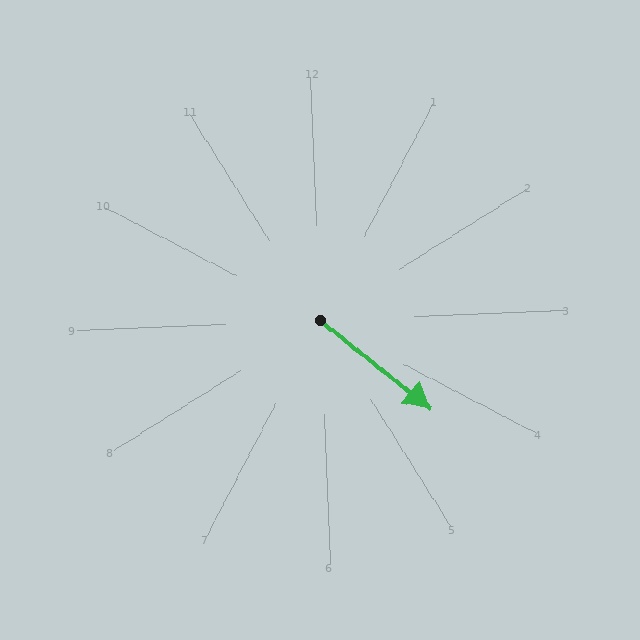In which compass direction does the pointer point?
Southeast.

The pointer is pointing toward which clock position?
Roughly 4 o'clock.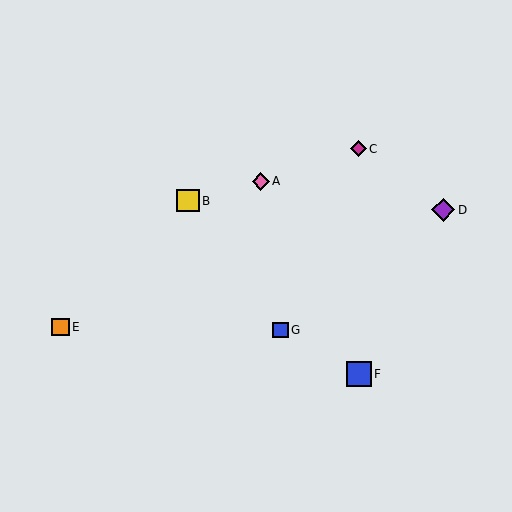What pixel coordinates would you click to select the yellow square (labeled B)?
Click at (188, 201) to select the yellow square B.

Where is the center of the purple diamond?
The center of the purple diamond is at (443, 210).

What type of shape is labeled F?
Shape F is a blue square.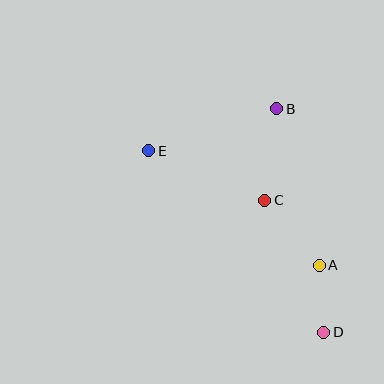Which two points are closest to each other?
Points A and D are closest to each other.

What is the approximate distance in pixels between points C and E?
The distance between C and E is approximately 127 pixels.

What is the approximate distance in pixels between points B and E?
The distance between B and E is approximately 135 pixels.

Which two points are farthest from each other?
Points D and E are farthest from each other.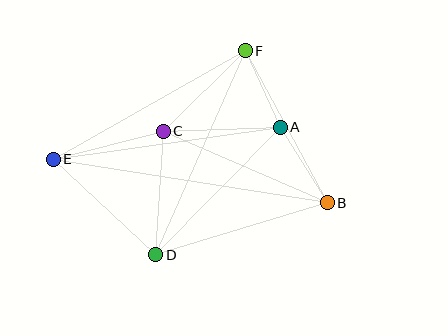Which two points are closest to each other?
Points A and F are closest to each other.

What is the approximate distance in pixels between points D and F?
The distance between D and F is approximately 223 pixels.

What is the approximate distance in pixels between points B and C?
The distance between B and C is approximately 179 pixels.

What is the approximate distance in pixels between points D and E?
The distance between D and E is approximately 140 pixels.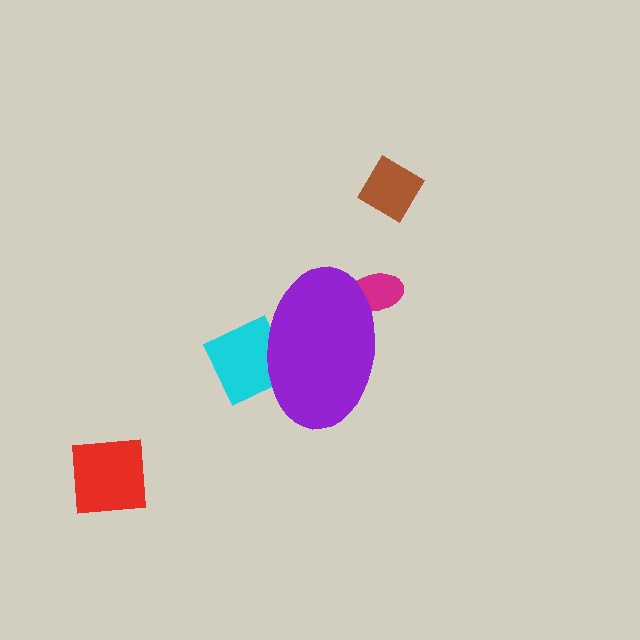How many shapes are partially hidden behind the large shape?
2 shapes are partially hidden.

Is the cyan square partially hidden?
Yes, the cyan square is partially hidden behind the purple ellipse.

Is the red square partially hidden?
No, the red square is fully visible.